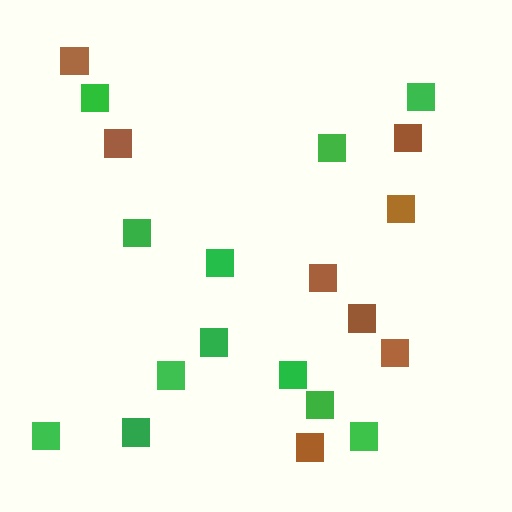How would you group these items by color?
There are 2 groups: one group of brown squares (8) and one group of green squares (12).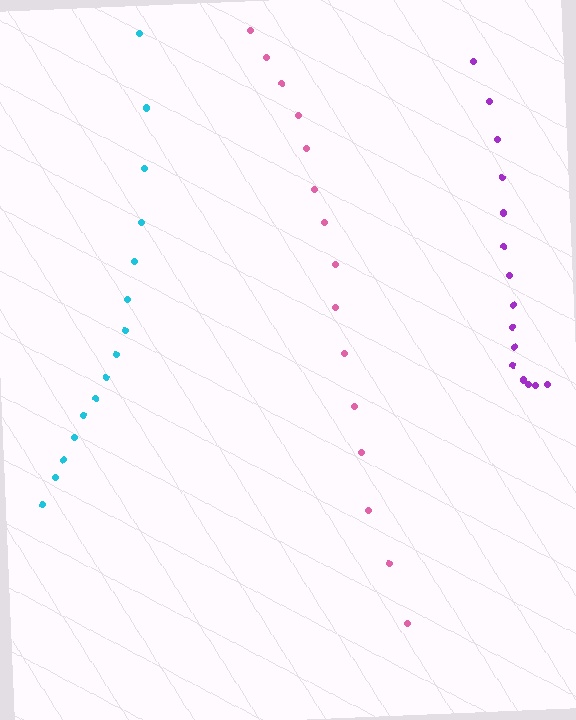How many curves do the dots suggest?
There are 3 distinct paths.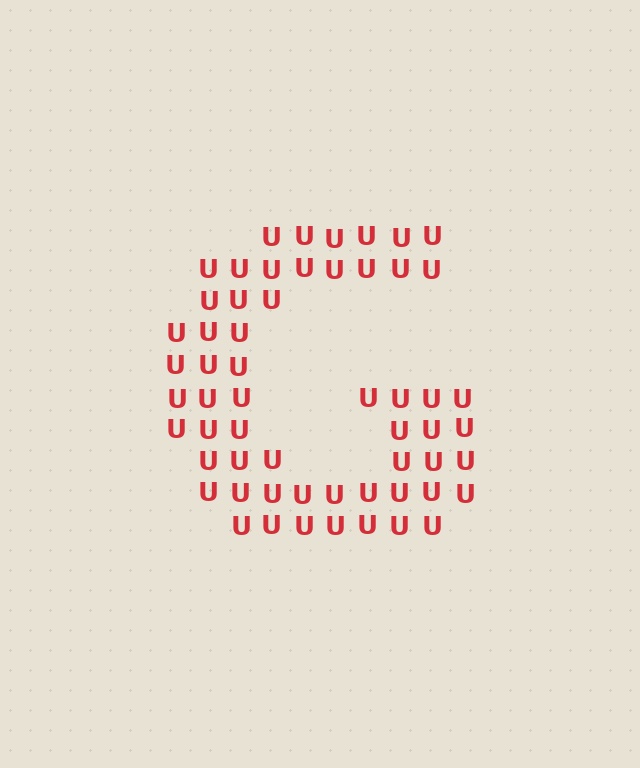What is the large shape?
The large shape is the letter G.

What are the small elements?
The small elements are letter U's.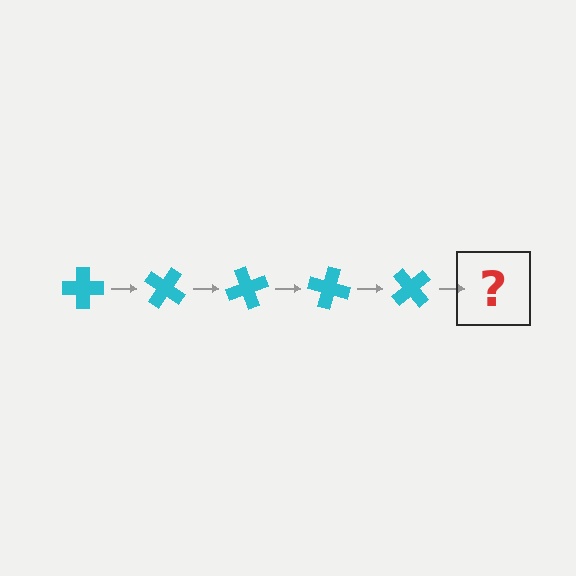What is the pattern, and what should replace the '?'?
The pattern is that the cross rotates 35 degrees each step. The '?' should be a cyan cross rotated 175 degrees.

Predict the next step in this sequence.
The next step is a cyan cross rotated 175 degrees.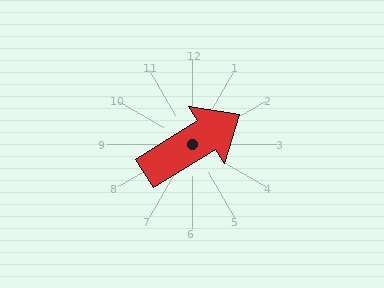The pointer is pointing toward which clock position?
Roughly 2 o'clock.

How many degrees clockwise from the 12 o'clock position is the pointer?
Approximately 58 degrees.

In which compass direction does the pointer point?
Northeast.